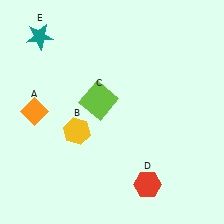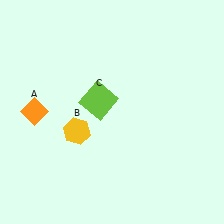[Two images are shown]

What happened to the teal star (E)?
The teal star (E) was removed in Image 2. It was in the top-left area of Image 1.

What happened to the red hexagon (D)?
The red hexagon (D) was removed in Image 2. It was in the bottom-right area of Image 1.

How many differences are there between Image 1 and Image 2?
There are 2 differences between the two images.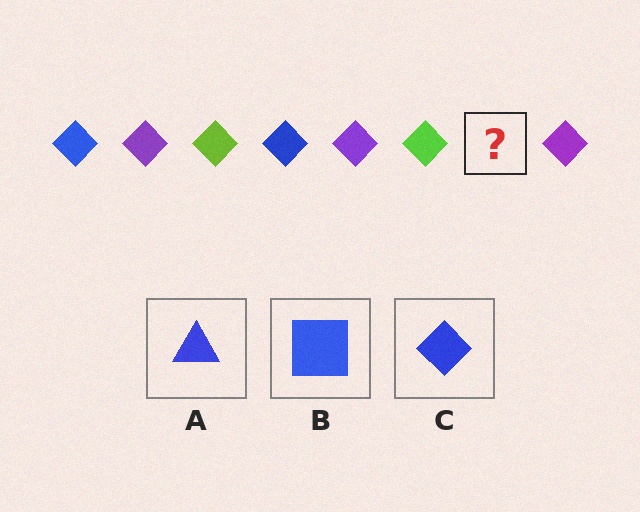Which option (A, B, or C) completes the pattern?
C.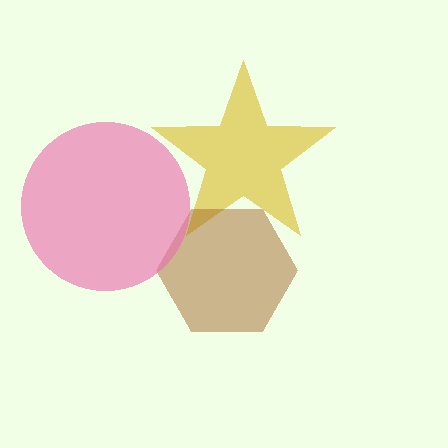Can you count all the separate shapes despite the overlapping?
Yes, there are 3 separate shapes.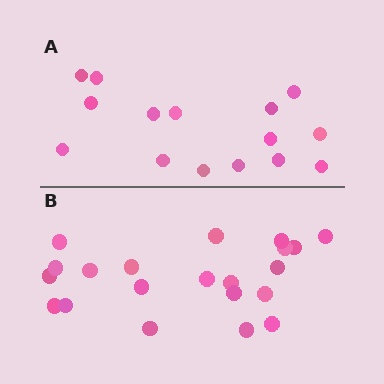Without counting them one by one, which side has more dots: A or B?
Region B (the bottom region) has more dots.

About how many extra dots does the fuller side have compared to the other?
Region B has about 6 more dots than region A.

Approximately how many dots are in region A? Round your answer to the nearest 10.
About 20 dots. (The exact count is 15, which rounds to 20.)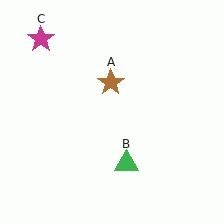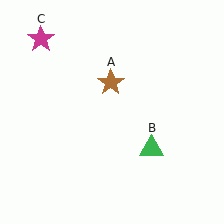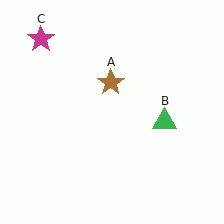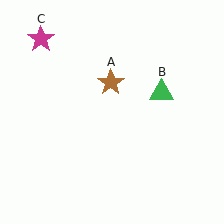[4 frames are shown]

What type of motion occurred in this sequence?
The green triangle (object B) rotated counterclockwise around the center of the scene.